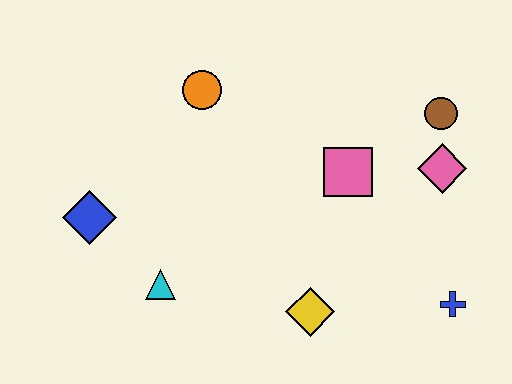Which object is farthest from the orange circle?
The blue cross is farthest from the orange circle.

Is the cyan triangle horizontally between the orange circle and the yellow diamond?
No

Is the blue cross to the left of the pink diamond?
No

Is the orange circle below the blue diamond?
No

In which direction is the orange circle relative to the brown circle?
The orange circle is to the left of the brown circle.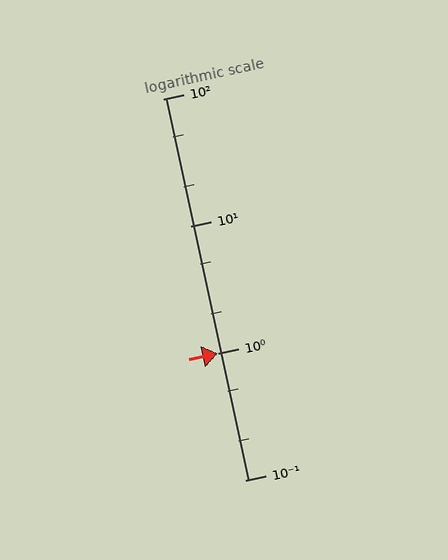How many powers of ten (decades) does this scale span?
The scale spans 3 decades, from 0.1 to 100.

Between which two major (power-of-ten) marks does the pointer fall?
The pointer is between 1 and 10.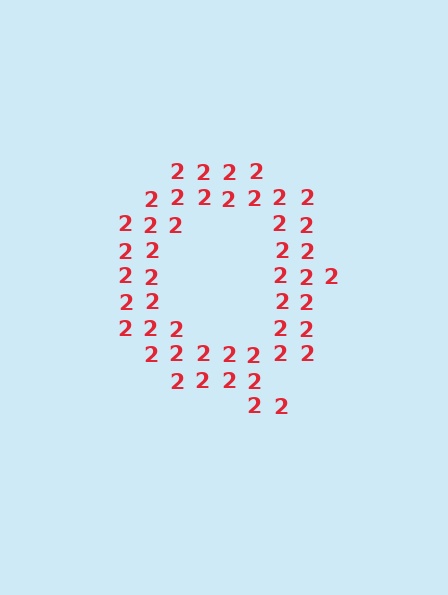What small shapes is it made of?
It is made of small digit 2's.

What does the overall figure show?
The overall figure shows the letter Q.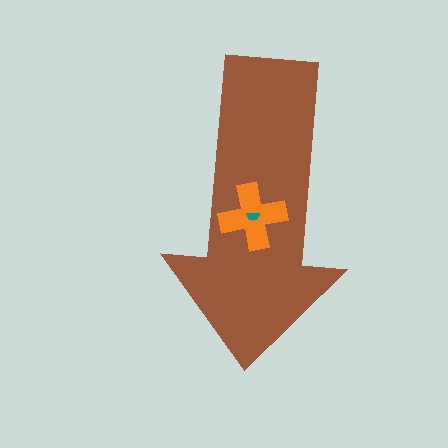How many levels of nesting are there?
3.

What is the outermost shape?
The brown arrow.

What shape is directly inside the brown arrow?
The orange cross.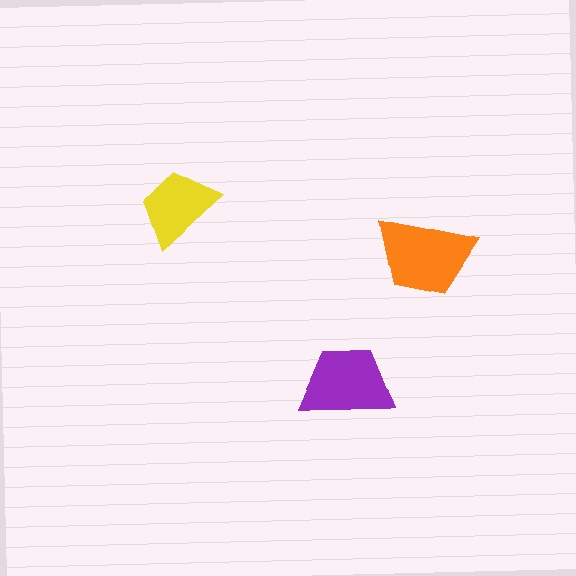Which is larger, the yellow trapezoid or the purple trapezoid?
The purple one.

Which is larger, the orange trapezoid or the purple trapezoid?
The orange one.